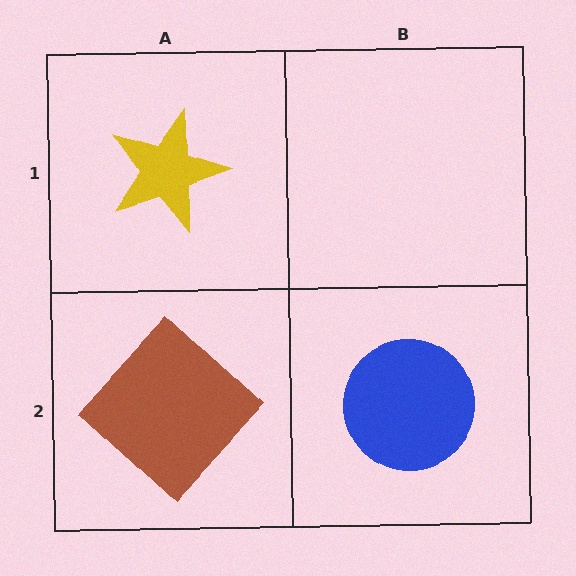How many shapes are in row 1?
1 shape.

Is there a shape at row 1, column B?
No, that cell is empty.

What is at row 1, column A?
A yellow star.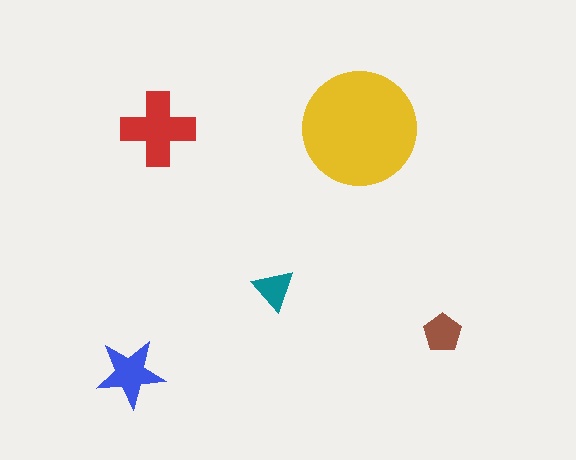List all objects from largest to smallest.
The yellow circle, the red cross, the blue star, the brown pentagon, the teal triangle.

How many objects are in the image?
There are 5 objects in the image.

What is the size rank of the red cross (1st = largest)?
2nd.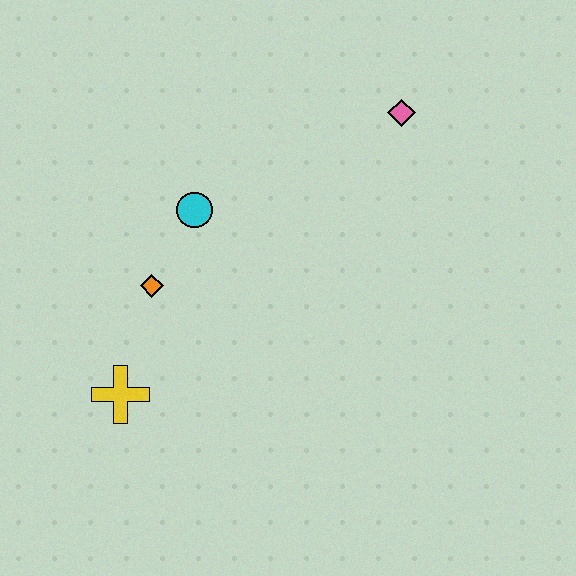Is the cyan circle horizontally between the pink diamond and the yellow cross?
Yes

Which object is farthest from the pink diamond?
The yellow cross is farthest from the pink diamond.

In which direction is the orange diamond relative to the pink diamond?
The orange diamond is to the left of the pink diamond.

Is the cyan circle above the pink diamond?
No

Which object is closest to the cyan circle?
The orange diamond is closest to the cyan circle.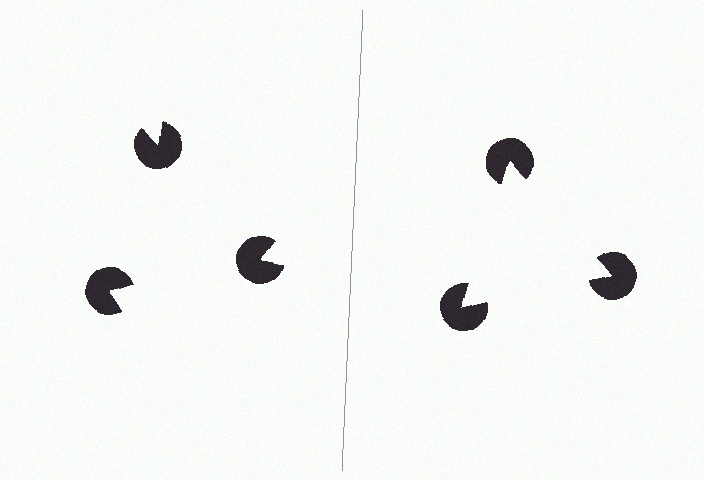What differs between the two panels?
The pac-man discs are positioned identically on both sides; only the wedge orientations differ. On the right they align to a triangle; on the left they are misaligned.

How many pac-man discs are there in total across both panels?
6 — 3 on each side.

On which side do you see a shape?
An illusory triangle appears on the right side. On the left side the wedge cuts are rotated, so no coherent shape forms.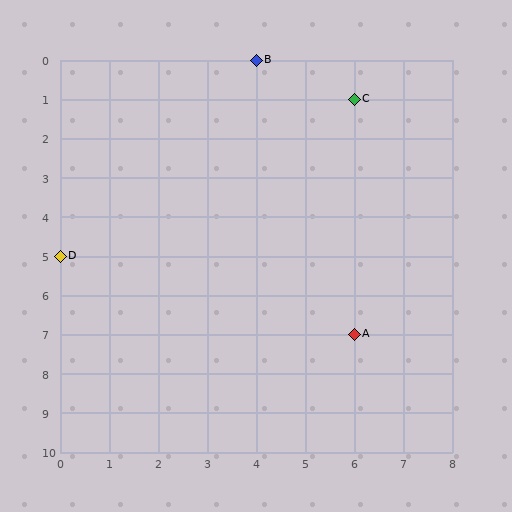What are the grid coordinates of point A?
Point A is at grid coordinates (6, 7).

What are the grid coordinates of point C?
Point C is at grid coordinates (6, 1).